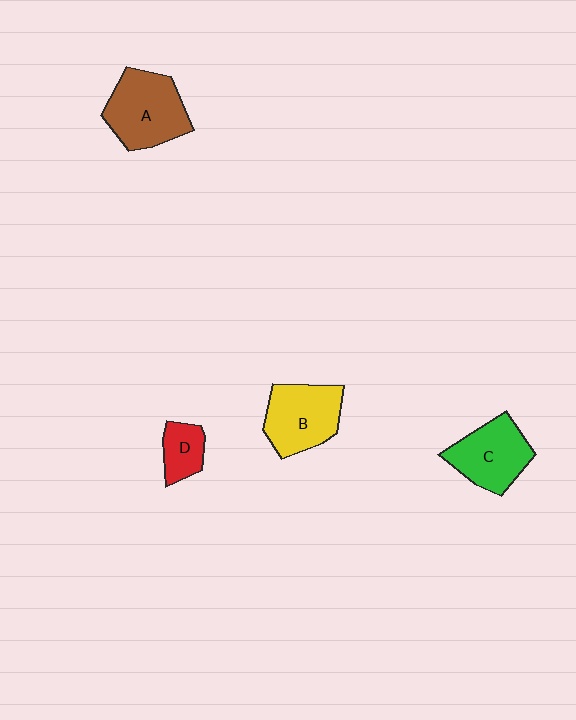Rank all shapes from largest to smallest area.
From largest to smallest: A (brown), B (yellow), C (green), D (red).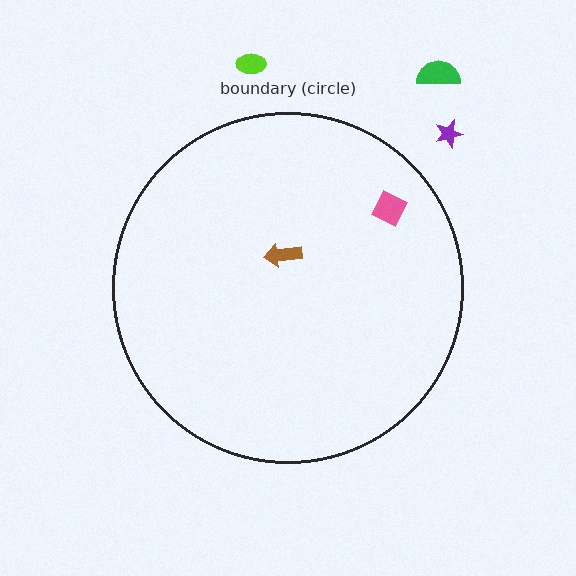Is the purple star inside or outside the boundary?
Outside.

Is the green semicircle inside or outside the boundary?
Outside.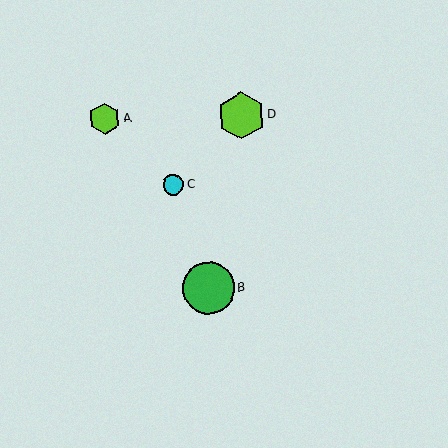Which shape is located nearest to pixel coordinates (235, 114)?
The lime hexagon (labeled D) at (241, 116) is nearest to that location.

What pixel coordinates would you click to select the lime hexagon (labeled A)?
Click at (105, 119) to select the lime hexagon A.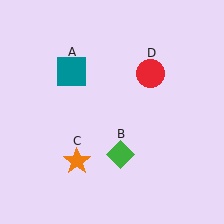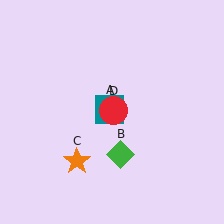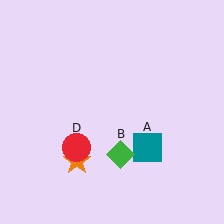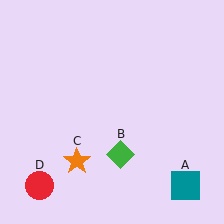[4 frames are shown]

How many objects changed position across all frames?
2 objects changed position: teal square (object A), red circle (object D).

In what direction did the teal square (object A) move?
The teal square (object A) moved down and to the right.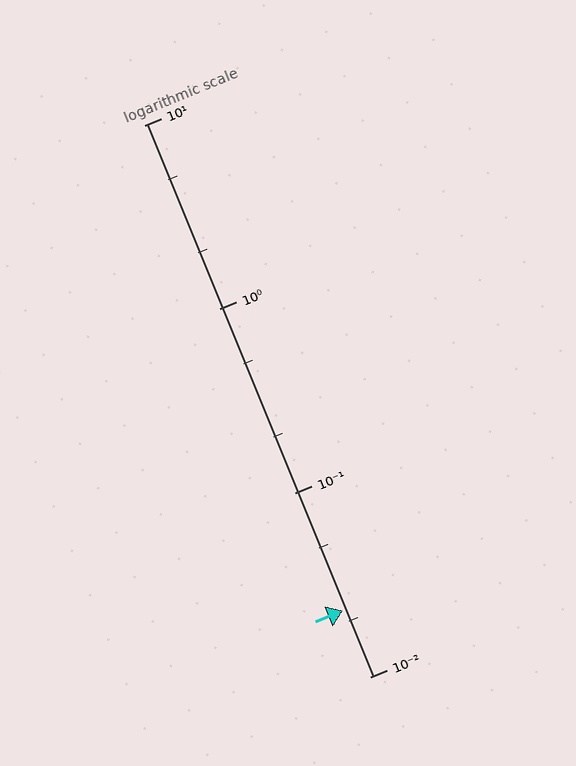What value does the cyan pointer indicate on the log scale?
The pointer indicates approximately 0.023.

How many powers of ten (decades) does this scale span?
The scale spans 3 decades, from 0.01 to 10.